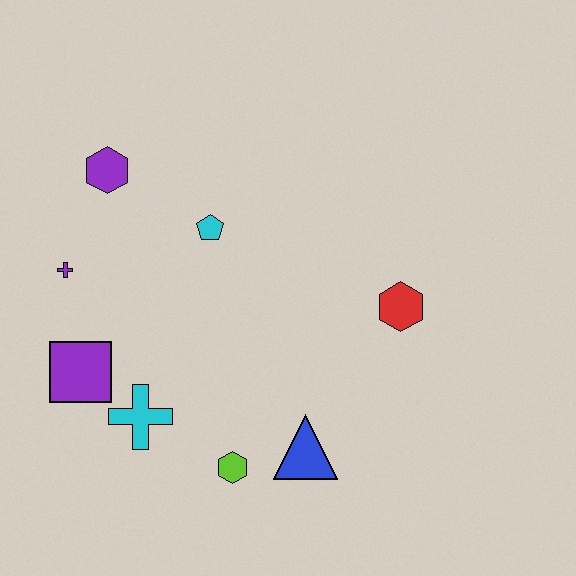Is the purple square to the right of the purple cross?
Yes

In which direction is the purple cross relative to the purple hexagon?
The purple cross is below the purple hexagon.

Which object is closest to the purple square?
The cyan cross is closest to the purple square.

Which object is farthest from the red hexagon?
The purple cross is farthest from the red hexagon.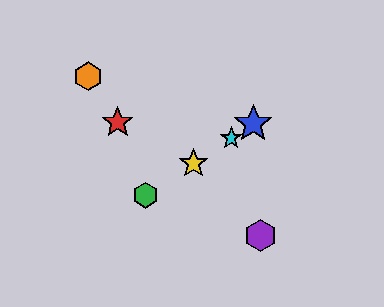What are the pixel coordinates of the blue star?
The blue star is at (253, 124).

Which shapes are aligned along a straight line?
The blue star, the green hexagon, the yellow star, the cyan star are aligned along a straight line.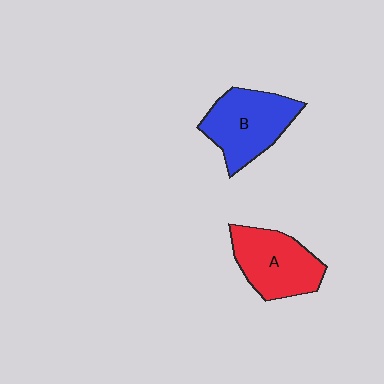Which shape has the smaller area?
Shape A (red).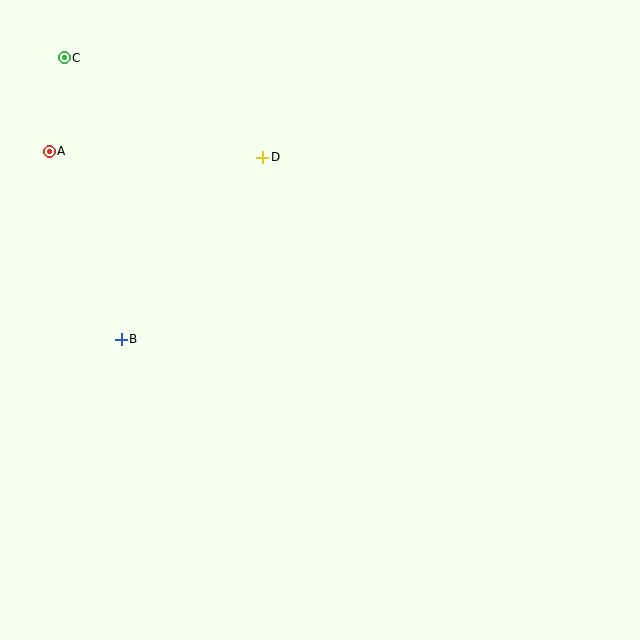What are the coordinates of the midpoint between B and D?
The midpoint between B and D is at (192, 248).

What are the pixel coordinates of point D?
Point D is at (263, 157).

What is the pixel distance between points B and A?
The distance between B and A is 201 pixels.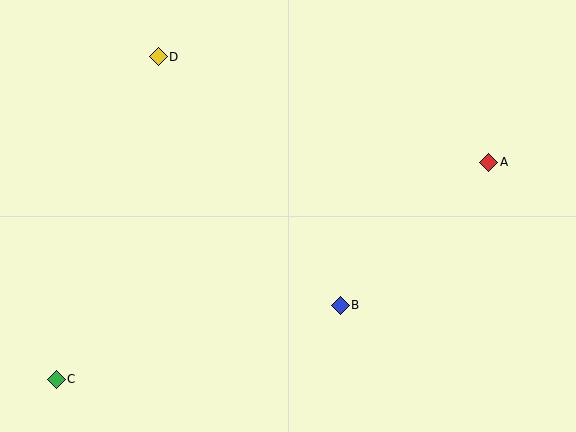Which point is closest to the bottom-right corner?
Point B is closest to the bottom-right corner.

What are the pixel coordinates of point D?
Point D is at (158, 57).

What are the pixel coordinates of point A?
Point A is at (489, 162).